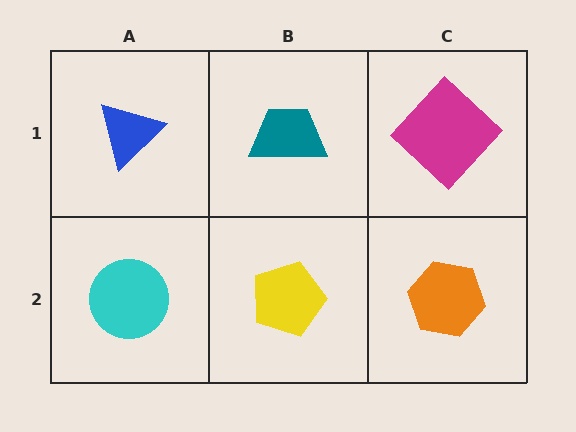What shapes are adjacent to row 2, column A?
A blue triangle (row 1, column A), a yellow pentagon (row 2, column B).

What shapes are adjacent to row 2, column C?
A magenta diamond (row 1, column C), a yellow pentagon (row 2, column B).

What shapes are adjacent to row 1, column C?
An orange hexagon (row 2, column C), a teal trapezoid (row 1, column B).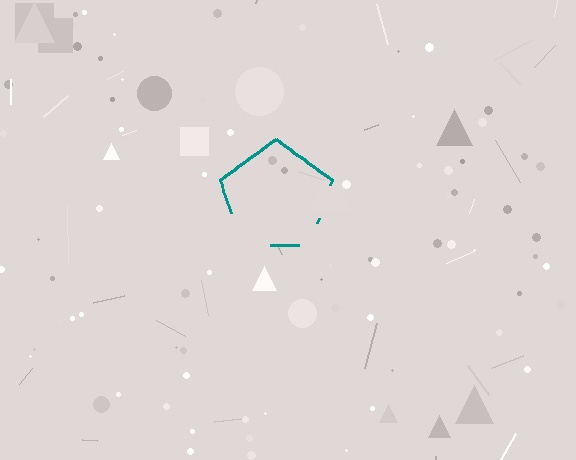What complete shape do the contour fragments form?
The contour fragments form a pentagon.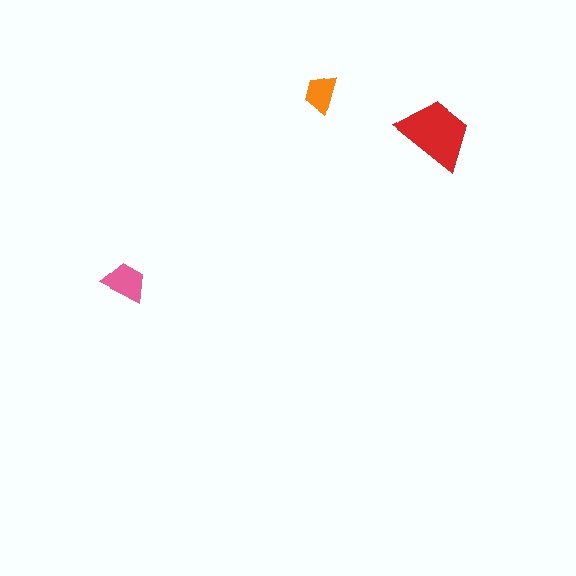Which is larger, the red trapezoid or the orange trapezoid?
The red one.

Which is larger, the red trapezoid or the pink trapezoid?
The red one.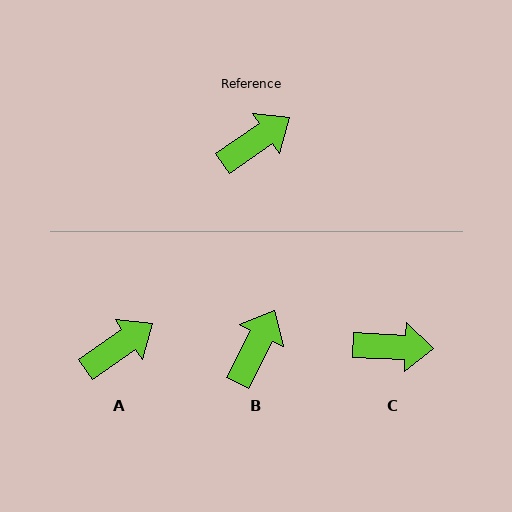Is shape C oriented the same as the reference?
No, it is off by about 37 degrees.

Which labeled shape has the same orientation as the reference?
A.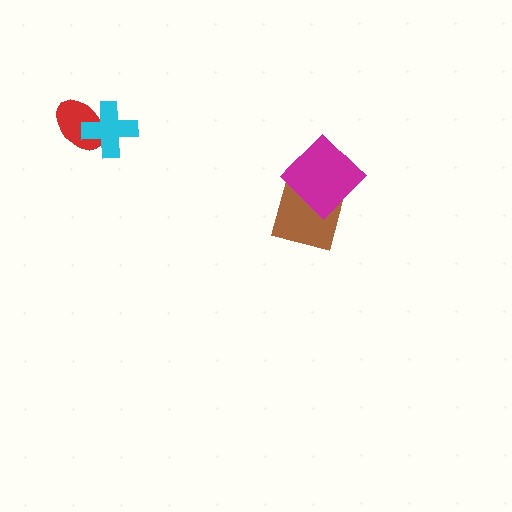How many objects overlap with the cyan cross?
1 object overlaps with the cyan cross.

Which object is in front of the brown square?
The magenta diamond is in front of the brown square.